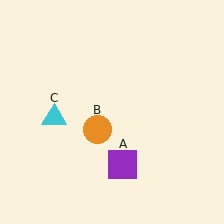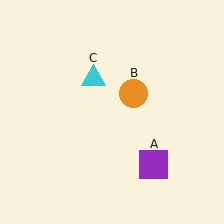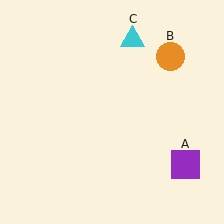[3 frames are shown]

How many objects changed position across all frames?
3 objects changed position: purple square (object A), orange circle (object B), cyan triangle (object C).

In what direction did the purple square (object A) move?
The purple square (object A) moved right.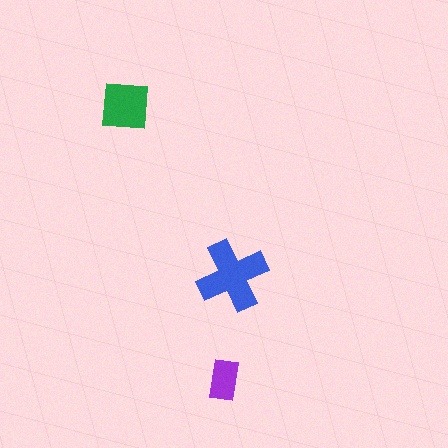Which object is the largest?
The blue cross.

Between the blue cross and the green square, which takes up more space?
The blue cross.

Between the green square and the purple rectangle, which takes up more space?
The green square.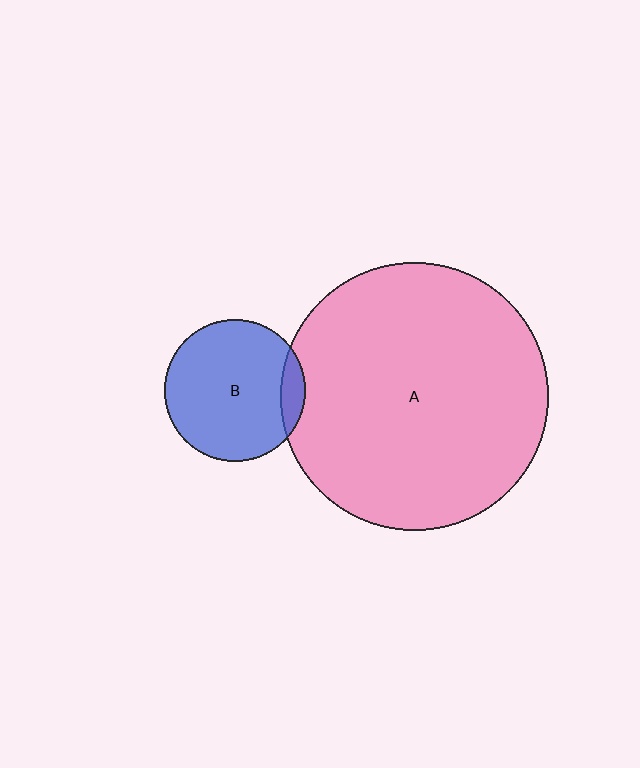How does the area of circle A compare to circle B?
Approximately 3.6 times.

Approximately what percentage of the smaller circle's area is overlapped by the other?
Approximately 10%.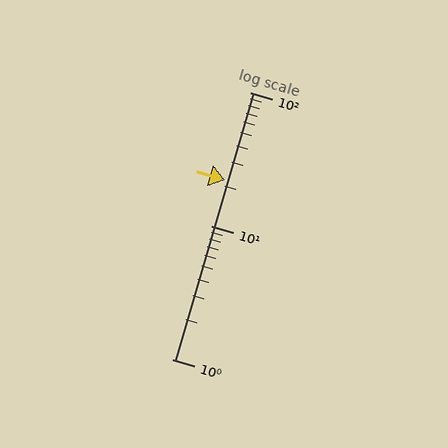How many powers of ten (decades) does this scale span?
The scale spans 2 decades, from 1 to 100.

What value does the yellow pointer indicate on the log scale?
The pointer indicates approximately 22.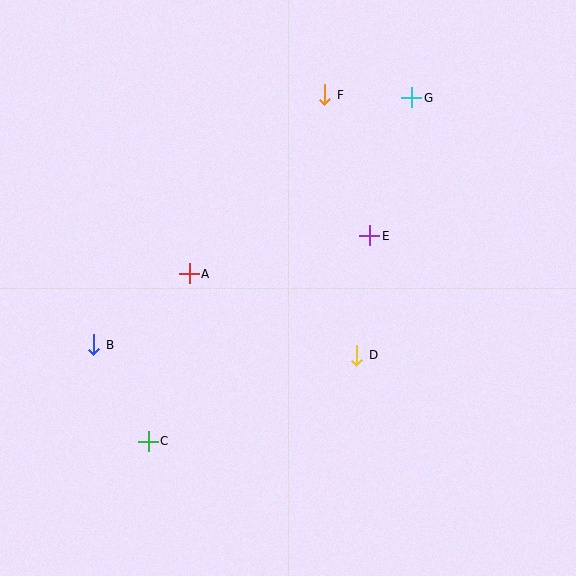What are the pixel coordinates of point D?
Point D is at (357, 355).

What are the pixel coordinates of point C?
Point C is at (148, 441).